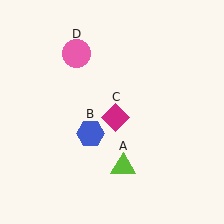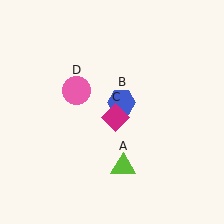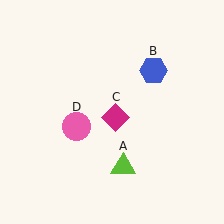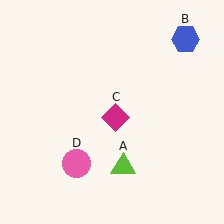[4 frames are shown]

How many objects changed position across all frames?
2 objects changed position: blue hexagon (object B), pink circle (object D).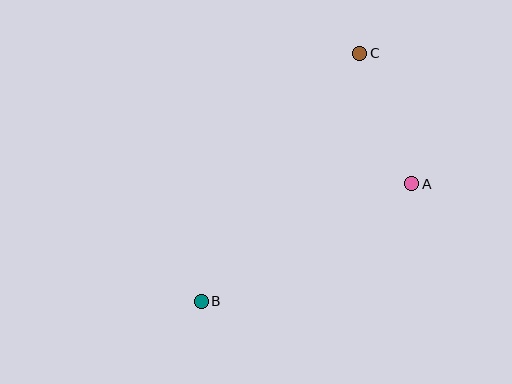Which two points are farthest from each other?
Points B and C are farthest from each other.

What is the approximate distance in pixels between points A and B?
The distance between A and B is approximately 241 pixels.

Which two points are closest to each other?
Points A and C are closest to each other.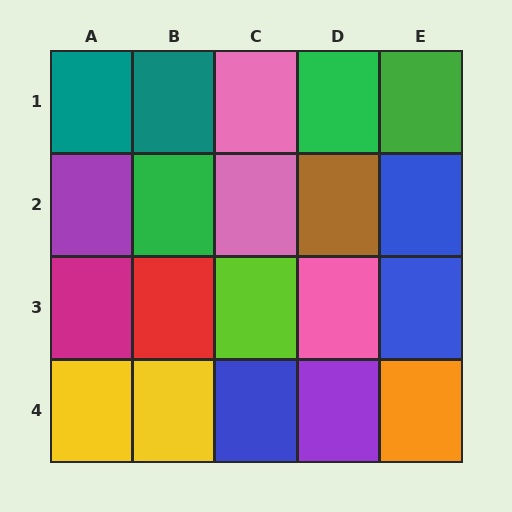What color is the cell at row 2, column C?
Pink.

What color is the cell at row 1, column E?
Green.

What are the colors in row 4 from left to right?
Yellow, yellow, blue, purple, orange.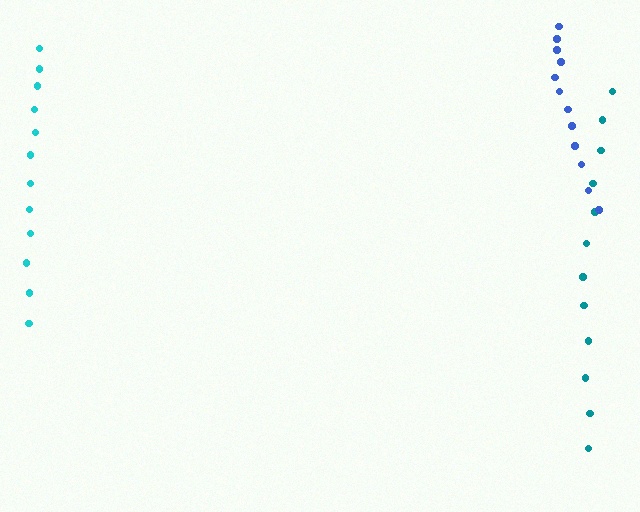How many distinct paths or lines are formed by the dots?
There are 3 distinct paths.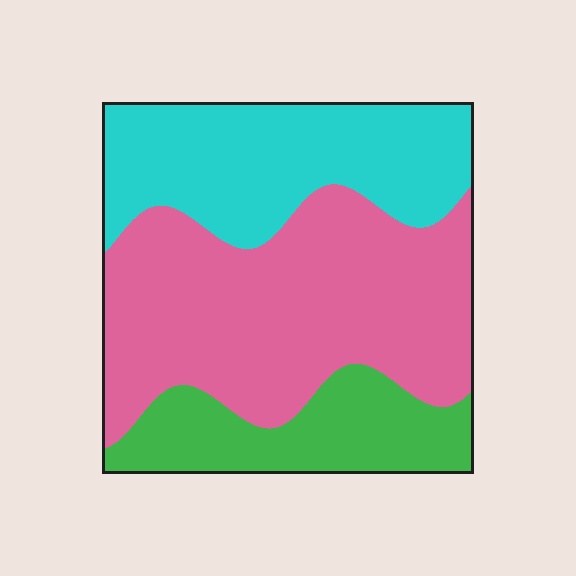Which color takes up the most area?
Pink, at roughly 50%.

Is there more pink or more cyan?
Pink.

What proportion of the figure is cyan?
Cyan takes up between a sixth and a third of the figure.